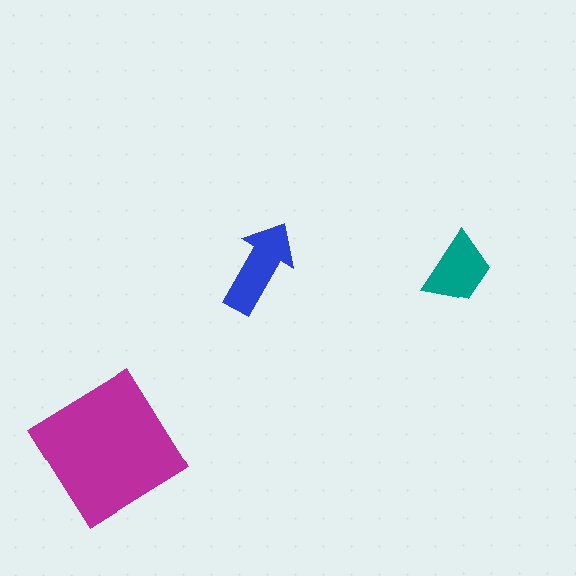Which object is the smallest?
The teal trapezoid.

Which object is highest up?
The blue arrow is topmost.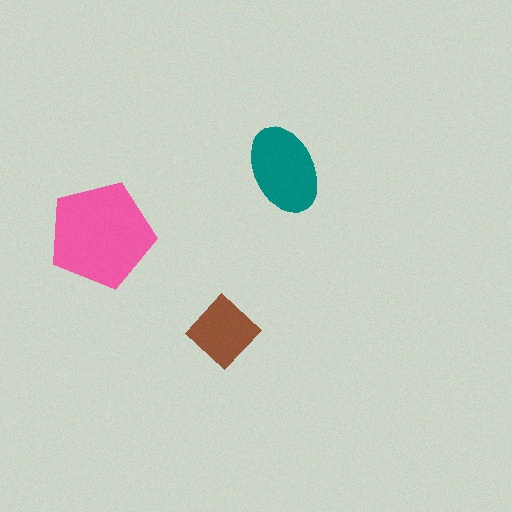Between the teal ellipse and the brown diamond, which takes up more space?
The teal ellipse.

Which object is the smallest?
The brown diamond.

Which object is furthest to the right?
The teal ellipse is rightmost.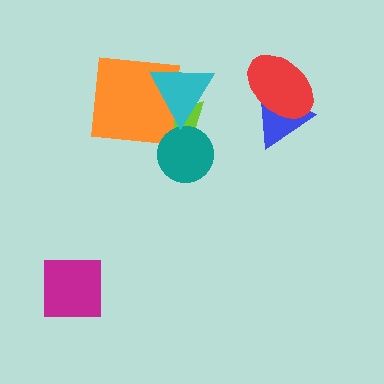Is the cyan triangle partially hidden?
No, no other shape covers it.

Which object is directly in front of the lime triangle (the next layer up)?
The orange square is directly in front of the lime triangle.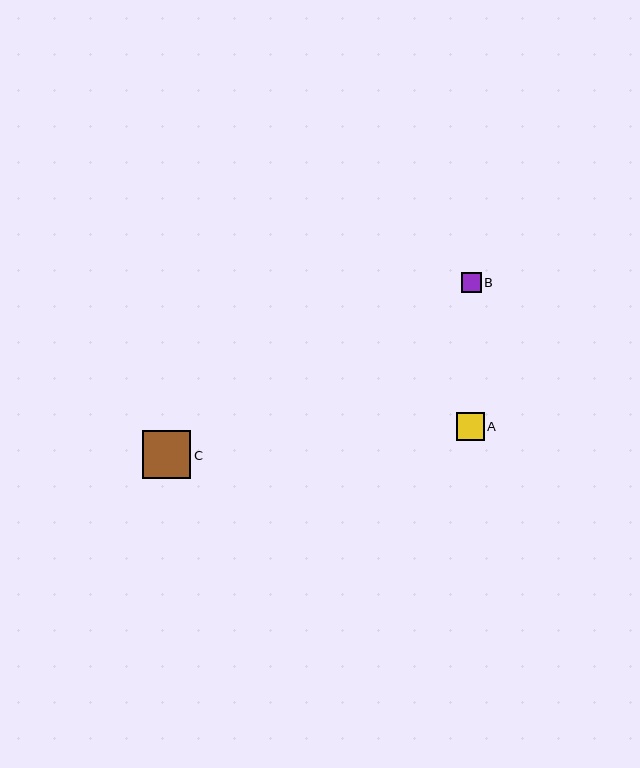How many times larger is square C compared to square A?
Square C is approximately 1.7 times the size of square A.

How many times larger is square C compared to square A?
Square C is approximately 1.7 times the size of square A.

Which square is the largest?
Square C is the largest with a size of approximately 48 pixels.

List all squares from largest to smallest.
From largest to smallest: C, A, B.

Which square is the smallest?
Square B is the smallest with a size of approximately 20 pixels.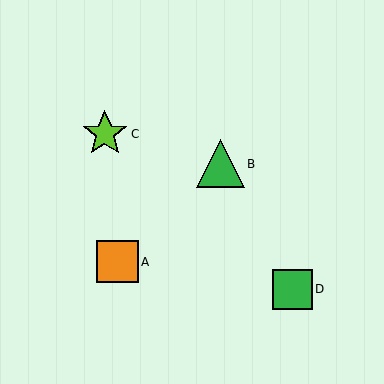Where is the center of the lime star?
The center of the lime star is at (105, 134).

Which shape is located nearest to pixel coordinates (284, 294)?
The green square (labeled D) at (292, 290) is nearest to that location.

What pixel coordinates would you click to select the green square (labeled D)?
Click at (292, 290) to select the green square D.